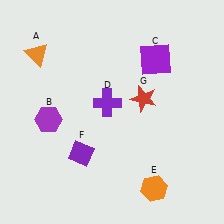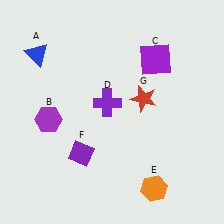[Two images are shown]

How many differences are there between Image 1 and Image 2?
There is 1 difference between the two images.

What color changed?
The triangle (A) changed from orange in Image 1 to blue in Image 2.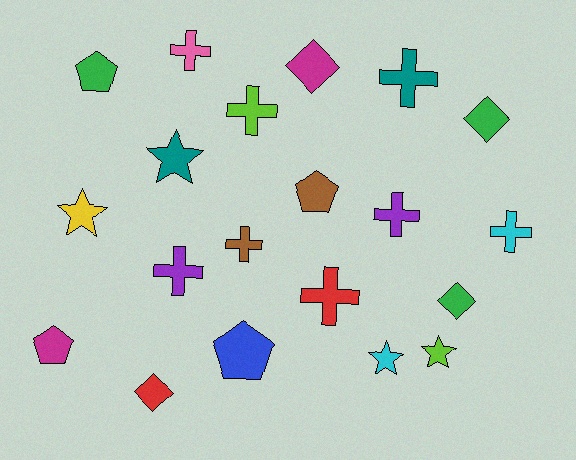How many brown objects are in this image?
There are 2 brown objects.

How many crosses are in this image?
There are 8 crosses.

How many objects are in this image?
There are 20 objects.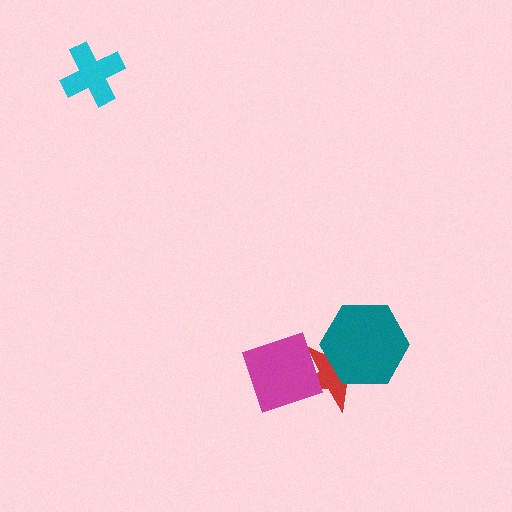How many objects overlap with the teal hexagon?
1 object overlaps with the teal hexagon.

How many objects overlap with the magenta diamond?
1 object overlaps with the magenta diamond.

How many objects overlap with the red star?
2 objects overlap with the red star.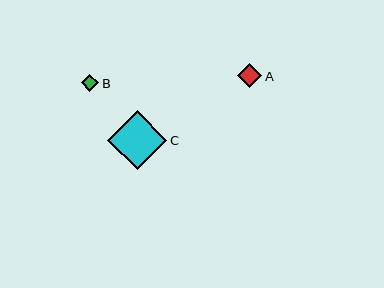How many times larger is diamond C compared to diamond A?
Diamond C is approximately 2.5 times the size of diamond A.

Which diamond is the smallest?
Diamond B is the smallest with a size of approximately 18 pixels.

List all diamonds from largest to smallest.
From largest to smallest: C, A, B.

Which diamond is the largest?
Diamond C is the largest with a size of approximately 60 pixels.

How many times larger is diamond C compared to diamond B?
Diamond C is approximately 3.4 times the size of diamond B.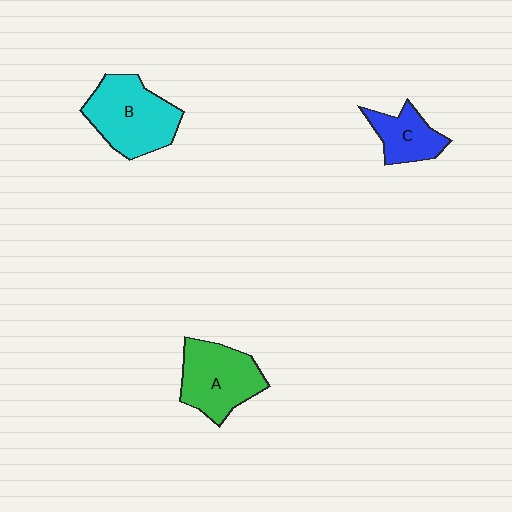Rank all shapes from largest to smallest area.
From largest to smallest: B (cyan), A (green), C (blue).